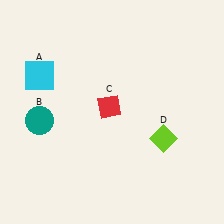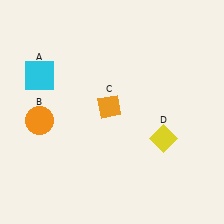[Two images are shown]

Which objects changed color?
B changed from teal to orange. C changed from red to orange. D changed from lime to yellow.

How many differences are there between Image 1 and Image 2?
There are 3 differences between the two images.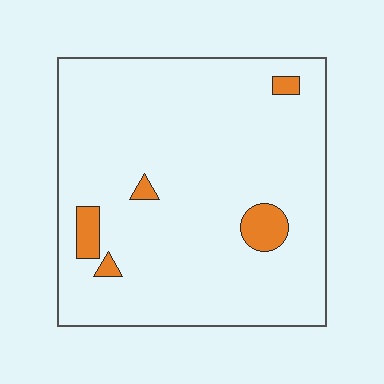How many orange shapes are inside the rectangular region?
5.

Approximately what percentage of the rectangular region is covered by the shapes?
Approximately 5%.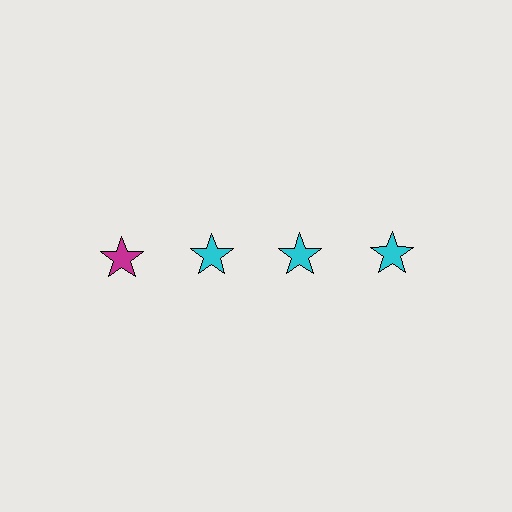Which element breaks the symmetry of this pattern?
The magenta star in the top row, leftmost column breaks the symmetry. All other shapes are cyan stars.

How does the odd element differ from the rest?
It has a different color: magenta instead of cyan.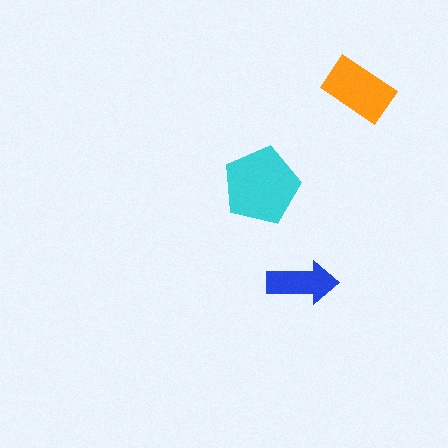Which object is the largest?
The cyan pentagon.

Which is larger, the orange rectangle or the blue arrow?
The orange rectangle.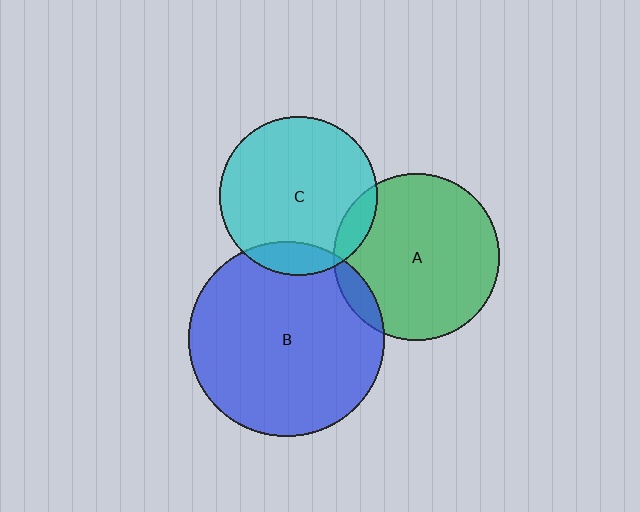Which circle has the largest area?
Circle B (blue).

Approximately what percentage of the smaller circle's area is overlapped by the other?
Approximately 10%.